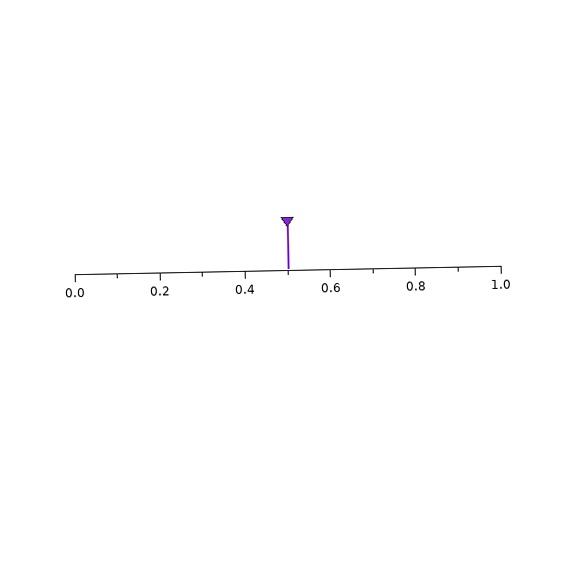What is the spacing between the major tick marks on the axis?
The major ticks are spaced 0.2 apart.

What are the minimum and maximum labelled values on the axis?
The axis runs from 0.0 to 1.0.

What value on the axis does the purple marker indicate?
The marker indicates approximately 0.5.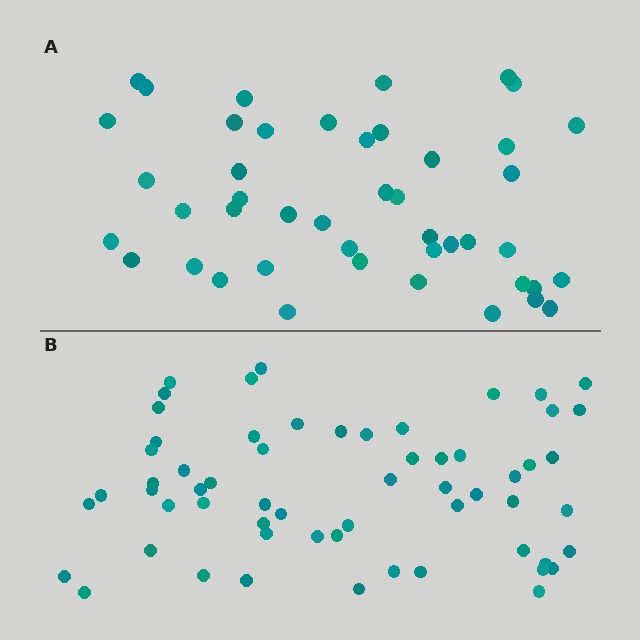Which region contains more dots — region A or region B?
Region B (the bottom region) has more dots.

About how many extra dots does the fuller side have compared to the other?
Region B has approximately 15 more dots than region A.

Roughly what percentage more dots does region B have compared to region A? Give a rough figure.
About 35% more.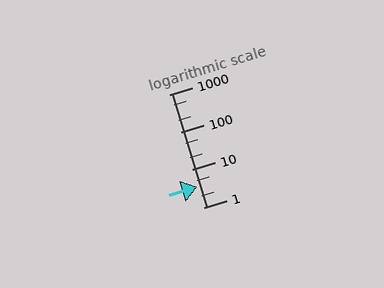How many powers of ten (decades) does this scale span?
The scale spans 3 decades, from 1 to 1000.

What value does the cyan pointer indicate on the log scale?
The pointer indicates approximately 3.5.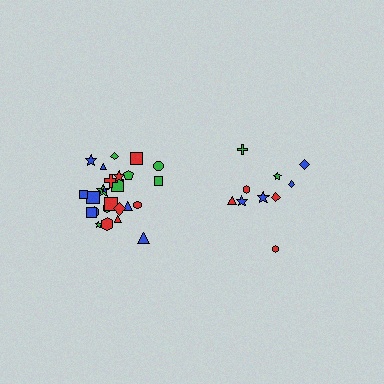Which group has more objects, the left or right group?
The left group.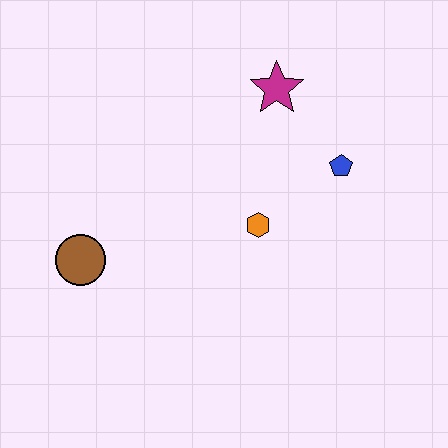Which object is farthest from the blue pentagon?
The brown circle is farthest from the blue pentagon.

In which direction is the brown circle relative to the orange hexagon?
The brown circle is to the left of the orange hexagon.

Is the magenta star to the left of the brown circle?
No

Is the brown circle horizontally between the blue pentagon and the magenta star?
No